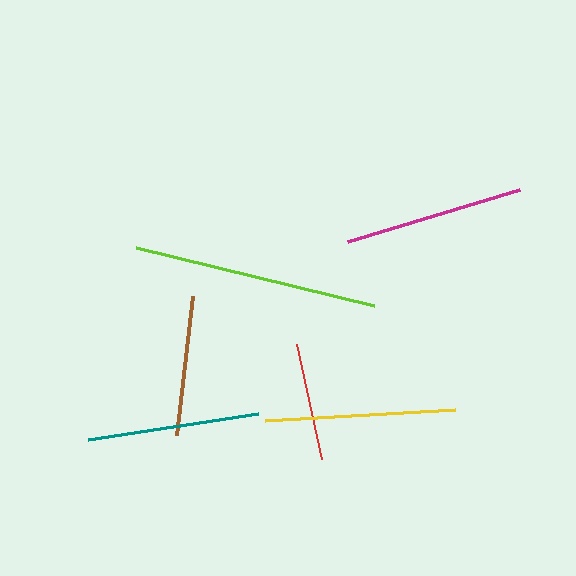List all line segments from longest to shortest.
From longest to shortest: lime, yellow, magenta, teal, brown, red.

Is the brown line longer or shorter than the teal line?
The teal line is longer than the brown line.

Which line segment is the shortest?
The red line is the shortest at approximately 118 pixels.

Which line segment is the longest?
The lime line is the longest at approximately 245 pixels.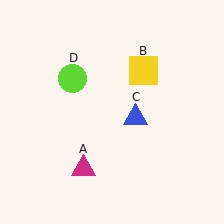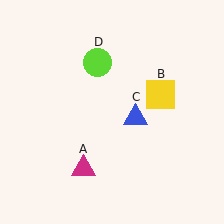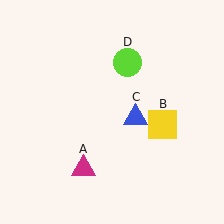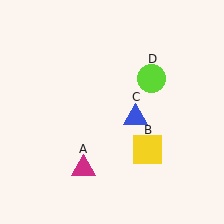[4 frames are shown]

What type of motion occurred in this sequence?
The yellow square (object B), lime circle (object D) rotated clockwise around the center of the scene.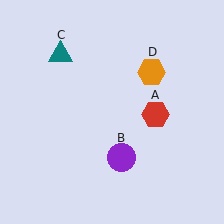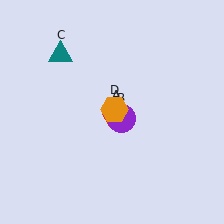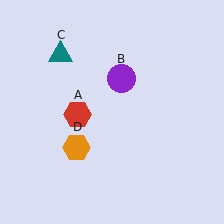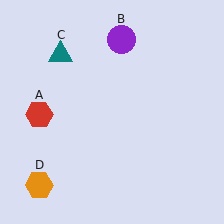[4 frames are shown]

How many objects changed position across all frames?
3 objects changed position: red hexagon (object A), purple circle (object B), orange hexagon (object D).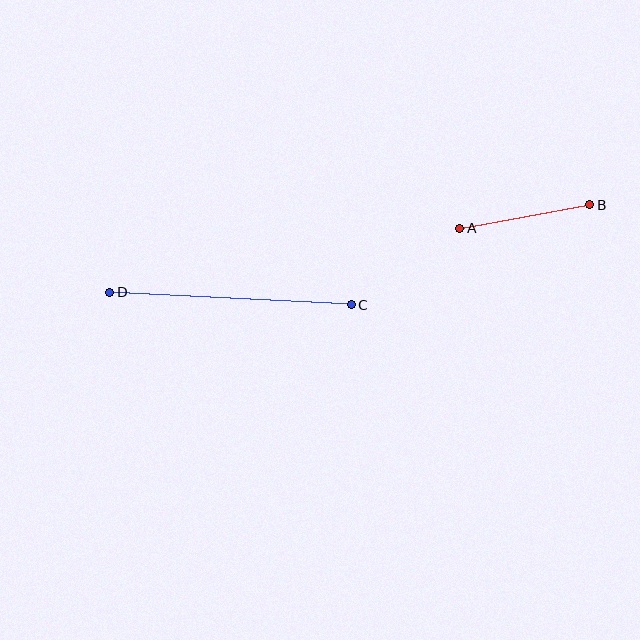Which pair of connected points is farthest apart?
Points C and D are farthest apart.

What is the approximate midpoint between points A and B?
The midpoint is at approximately (525, 216) pixels.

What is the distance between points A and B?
The distance is approximately 132 pixels.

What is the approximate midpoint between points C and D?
The midpoint is at approximately (230, 298) pixels.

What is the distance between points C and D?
The distance is approximately 242 pixels.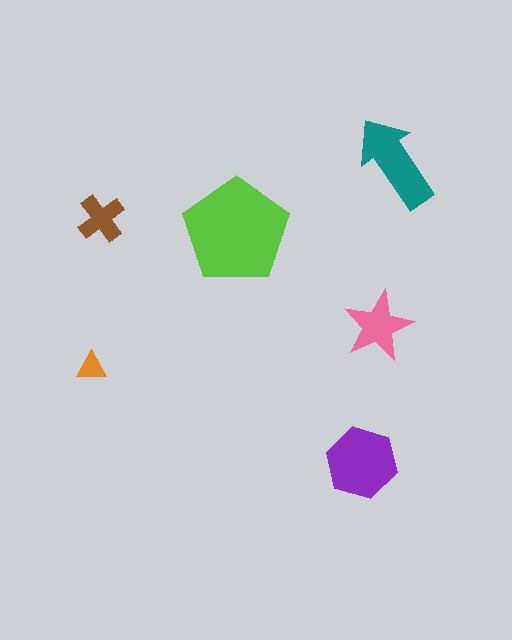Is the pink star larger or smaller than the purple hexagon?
Smaller.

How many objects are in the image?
There are 6 objects in the image.